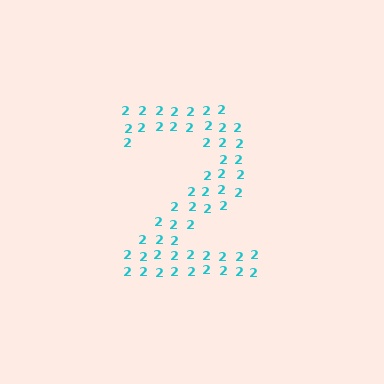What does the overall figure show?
The overall figure shows the digit 2.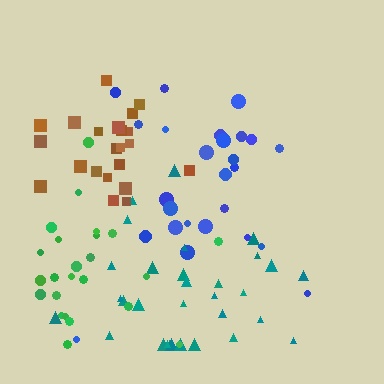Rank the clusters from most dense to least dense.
brown, green, teal, blue.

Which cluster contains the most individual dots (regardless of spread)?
Teal (32).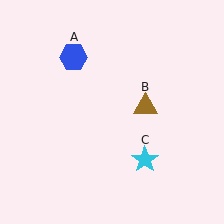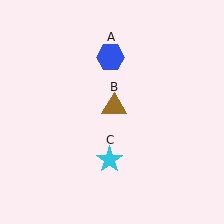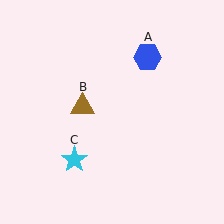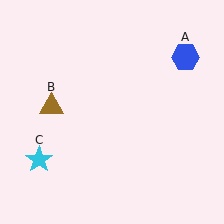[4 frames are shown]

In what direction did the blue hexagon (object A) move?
The blue hexagon (object A) moved right.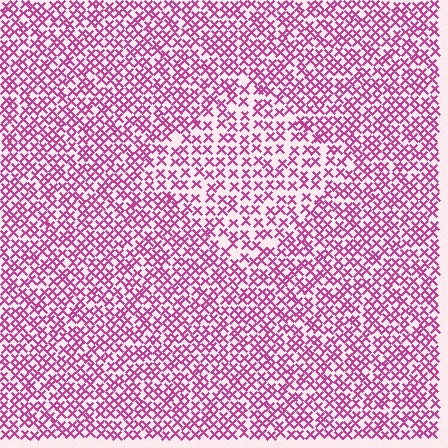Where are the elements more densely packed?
The elements are more densely packed outside the diamond boundary.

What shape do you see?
I see a diamond.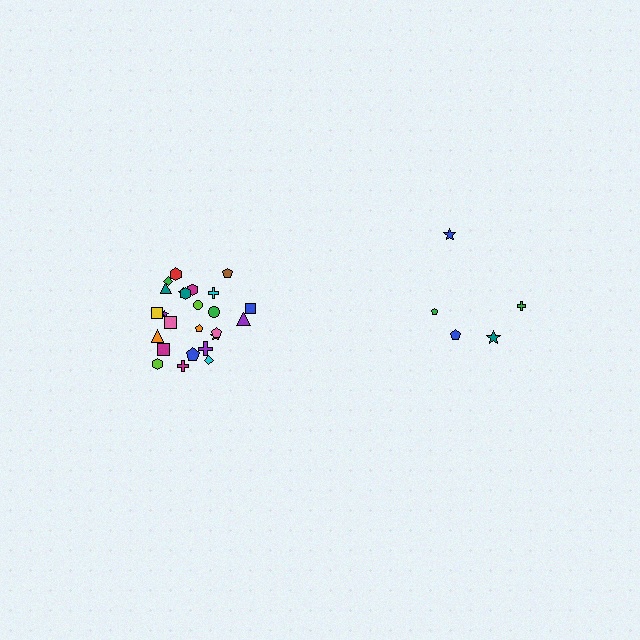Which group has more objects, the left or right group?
The left group.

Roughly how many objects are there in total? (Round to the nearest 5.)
Roughly 30 objects in total.